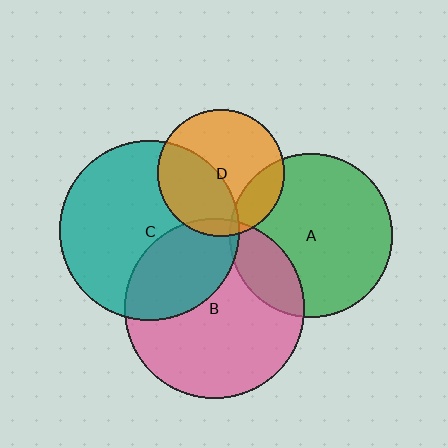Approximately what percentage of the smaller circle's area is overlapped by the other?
Approximately 40%.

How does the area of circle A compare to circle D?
Approximately 1.7 times.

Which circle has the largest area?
Circle C (teal).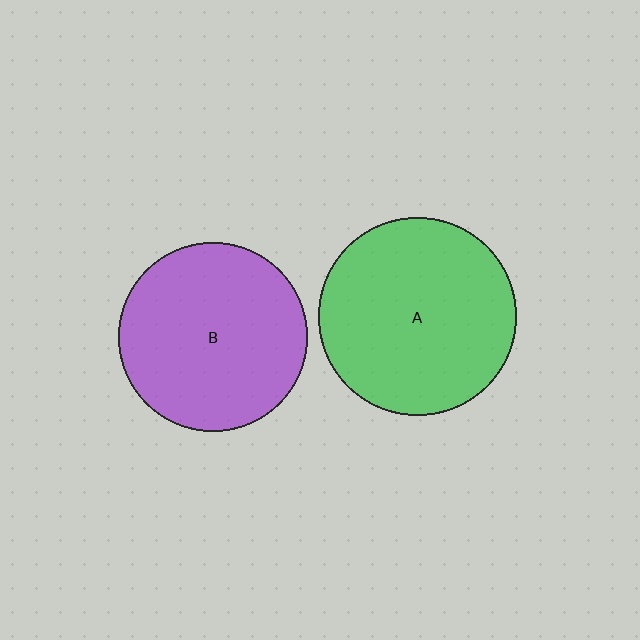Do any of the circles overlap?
No, none of the circles overlap.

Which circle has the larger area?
Circle A (green).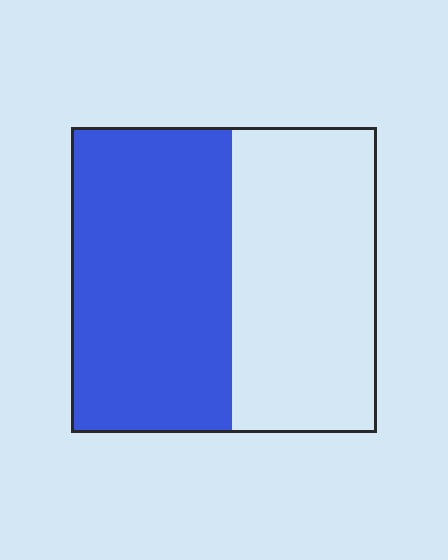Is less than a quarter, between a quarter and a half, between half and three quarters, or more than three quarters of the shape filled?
Between half and three quarters.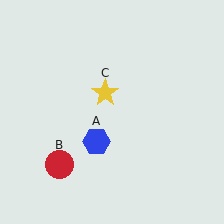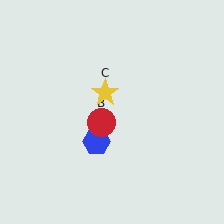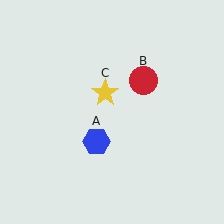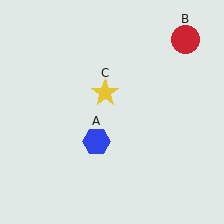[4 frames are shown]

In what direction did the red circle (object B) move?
The red circle (object B) moved up and to the right.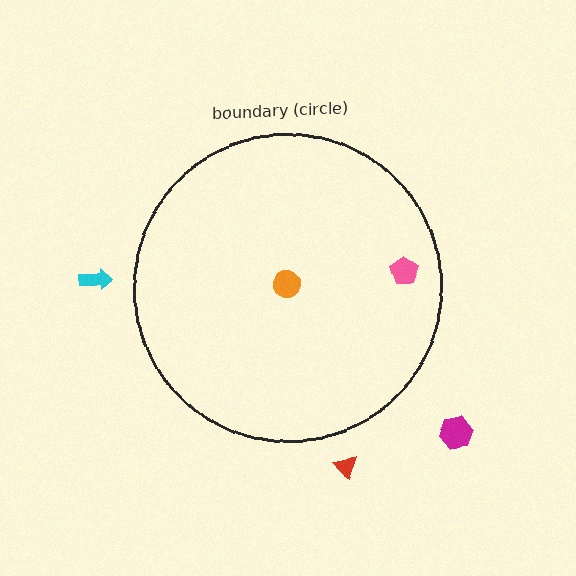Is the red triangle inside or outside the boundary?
Outside.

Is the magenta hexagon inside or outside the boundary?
Outside.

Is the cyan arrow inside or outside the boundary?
Outside.